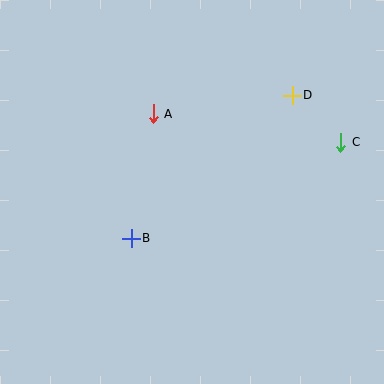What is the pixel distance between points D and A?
The distance between D and A is 140 pixels.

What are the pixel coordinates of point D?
Point D is at (292, 95).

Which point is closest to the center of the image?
Point B at (131, 238) is closest to the center.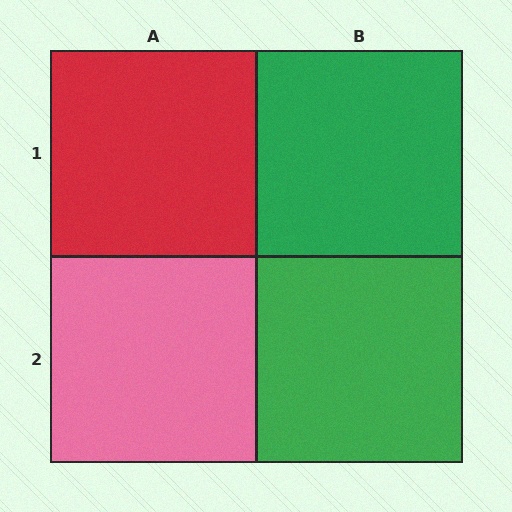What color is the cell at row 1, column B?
Green.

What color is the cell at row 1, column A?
Red.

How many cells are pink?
1 cell is pink.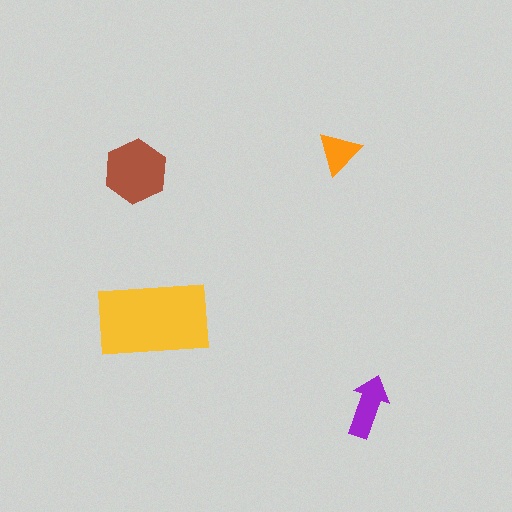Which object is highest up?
The orange triangle is topmost.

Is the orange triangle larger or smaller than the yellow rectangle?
Smaller.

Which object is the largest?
The yellow rectangle.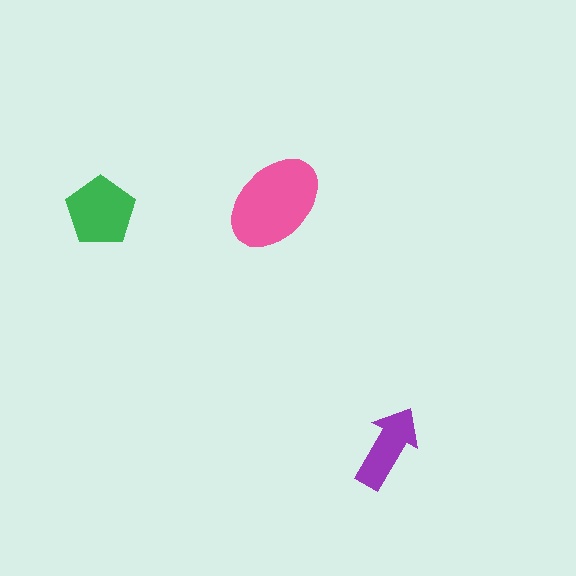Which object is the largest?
The pink ellipse.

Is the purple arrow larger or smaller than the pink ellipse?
Smaller.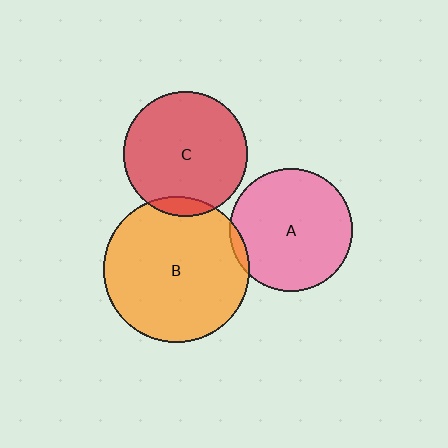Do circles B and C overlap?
Yes.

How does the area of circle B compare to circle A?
Approximately 1.4 times.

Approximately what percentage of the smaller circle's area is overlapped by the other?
Approximately 5%.